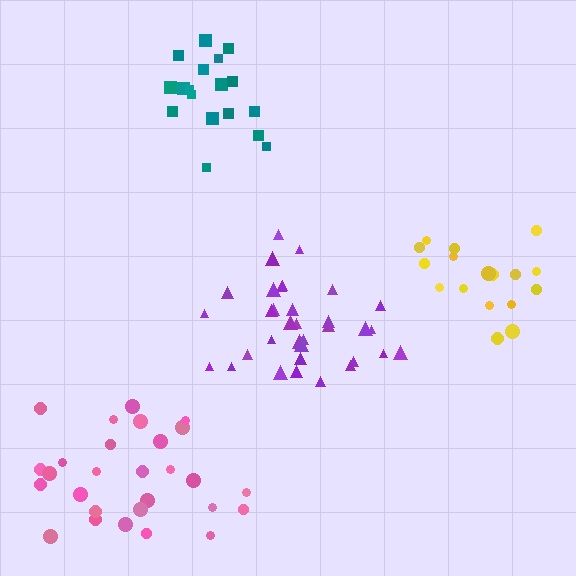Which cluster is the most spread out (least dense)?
Pink.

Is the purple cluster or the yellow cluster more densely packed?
Purple.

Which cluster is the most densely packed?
Purple.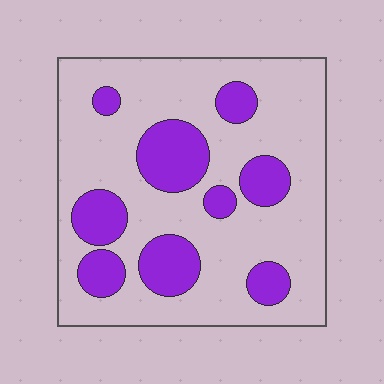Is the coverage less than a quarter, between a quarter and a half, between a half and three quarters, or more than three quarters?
Between a quarter and a half.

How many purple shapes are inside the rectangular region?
9.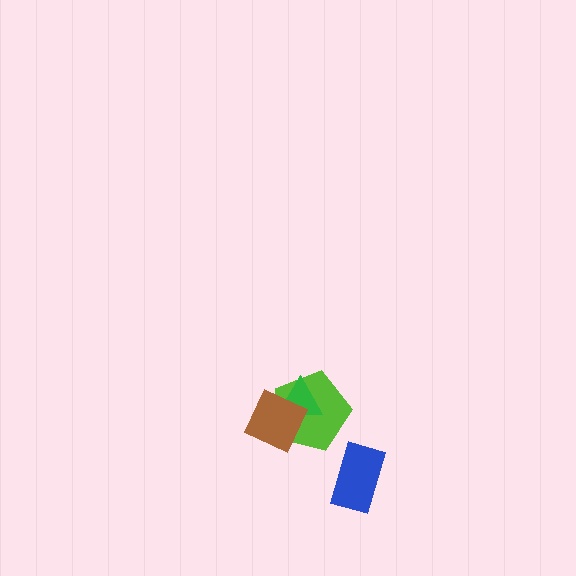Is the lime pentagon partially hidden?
Yes, it is partially covered by another shape.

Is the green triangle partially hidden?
Yes, it is partially covered by another shape.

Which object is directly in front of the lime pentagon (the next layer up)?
The green triangle is directly in front of the lime pentagon.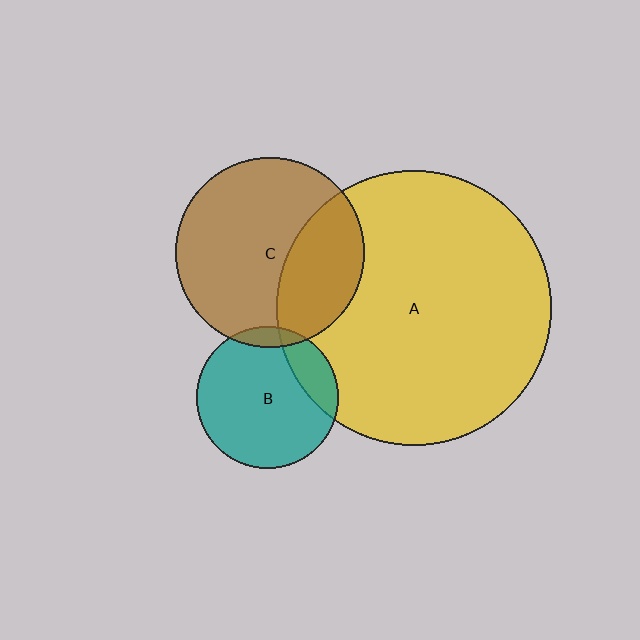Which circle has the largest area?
Circle A (yellow).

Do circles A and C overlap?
Yes.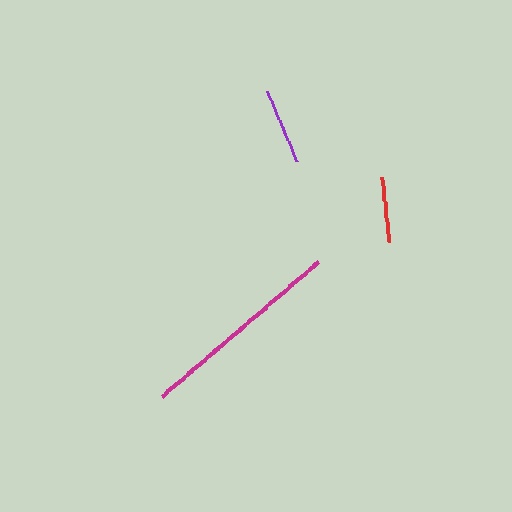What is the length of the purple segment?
The purple segment is approximately 75 pixels long.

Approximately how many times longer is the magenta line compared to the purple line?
The magenta line is approximately 2.7 times the length of the purple line.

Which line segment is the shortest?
The red line is the shortest at approximately 65 pixels.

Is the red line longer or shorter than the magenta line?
The magenta line is longer than the red line.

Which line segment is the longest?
The magenta line is the longest at approximately 206 pixels.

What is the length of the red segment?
The red segment is approximately 65 pixels long.